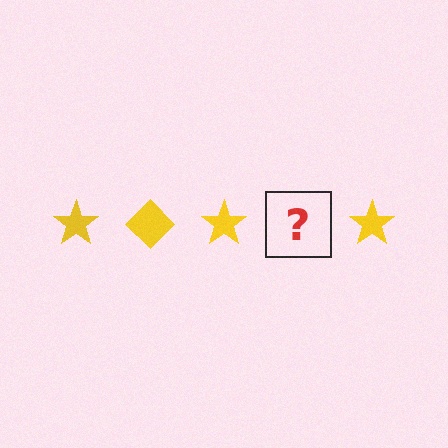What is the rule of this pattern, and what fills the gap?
The rule is that the pattern cycles through star, diamond shapes in yellow. The gap should be filled with a yellow diamond.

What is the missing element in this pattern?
The missing element is a yellow diamond.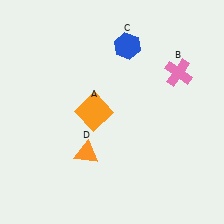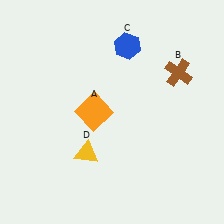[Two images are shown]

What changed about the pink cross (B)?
In Image 1, B is pink. In Image 2, it changed to brown.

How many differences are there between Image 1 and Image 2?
There are 2 differences between the two images.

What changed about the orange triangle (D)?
In Image 1, D is orange. In Image 2, it changed to yellow.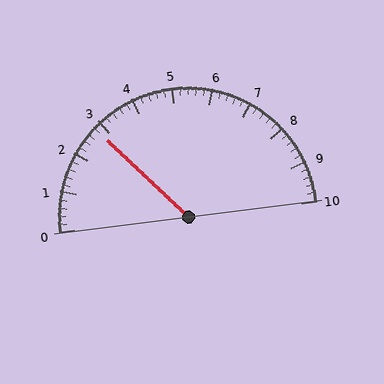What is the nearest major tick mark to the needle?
The nearest major tick mark is 3.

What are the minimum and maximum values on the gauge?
The gauge ranges from 0 to 10.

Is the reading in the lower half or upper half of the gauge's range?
The reading is in the lower half of the range (0 to 10).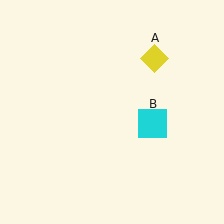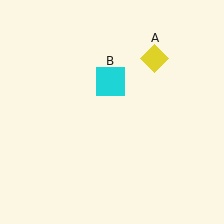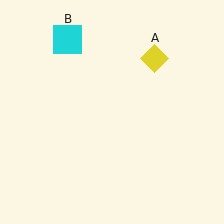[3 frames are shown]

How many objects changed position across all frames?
1 object changed position: cyan square (object B).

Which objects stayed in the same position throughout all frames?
Yellow diamond (object A) remained stationary.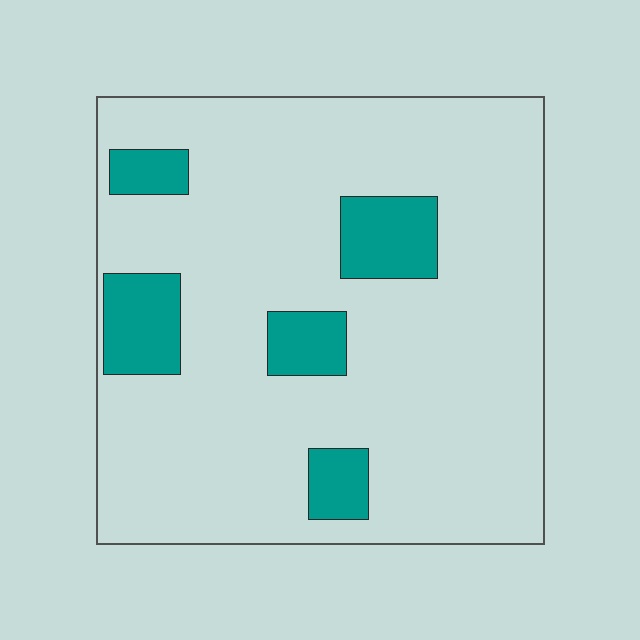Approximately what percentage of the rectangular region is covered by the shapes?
Approximately 15%.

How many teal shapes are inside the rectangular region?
5.